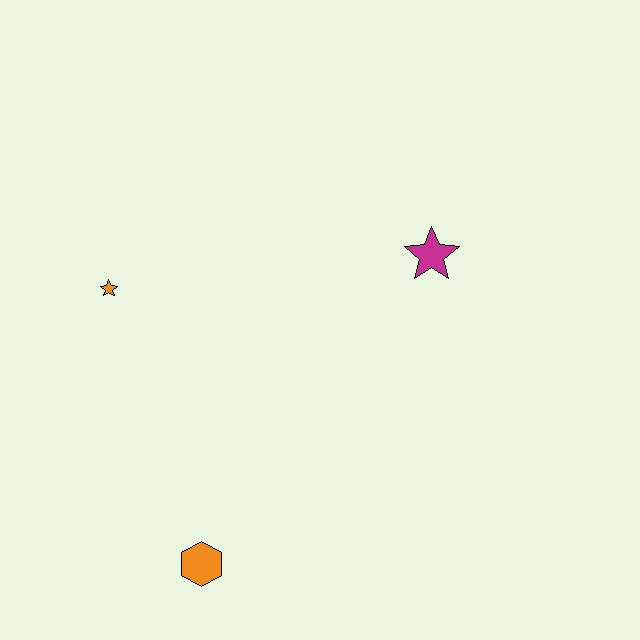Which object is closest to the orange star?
The orange hexagon is closest to the orange star.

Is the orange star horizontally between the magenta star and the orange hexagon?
No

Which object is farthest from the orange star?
The magenta star is farthest from the orange star.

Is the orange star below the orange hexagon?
No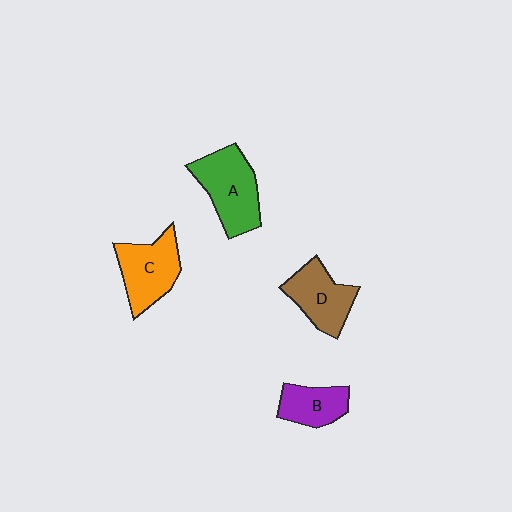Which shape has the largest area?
Shape A (green).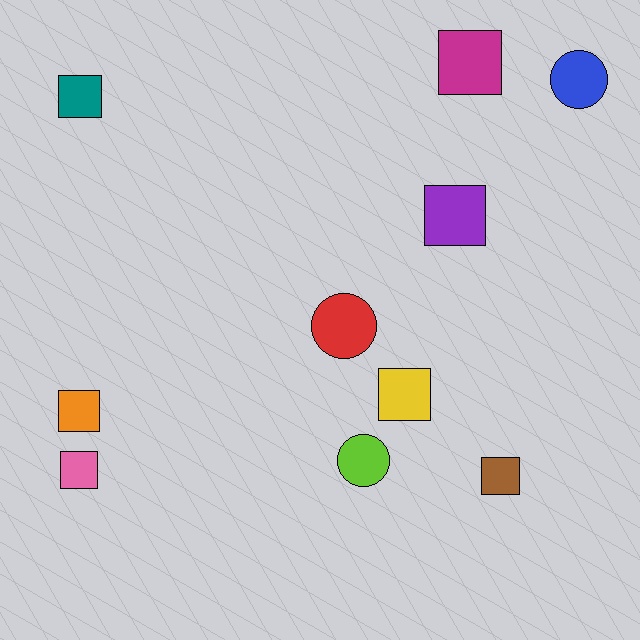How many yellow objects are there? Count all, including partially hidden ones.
There is 1 yellow object.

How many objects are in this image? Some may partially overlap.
There are 10 objects.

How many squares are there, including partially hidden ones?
There are 7 squares.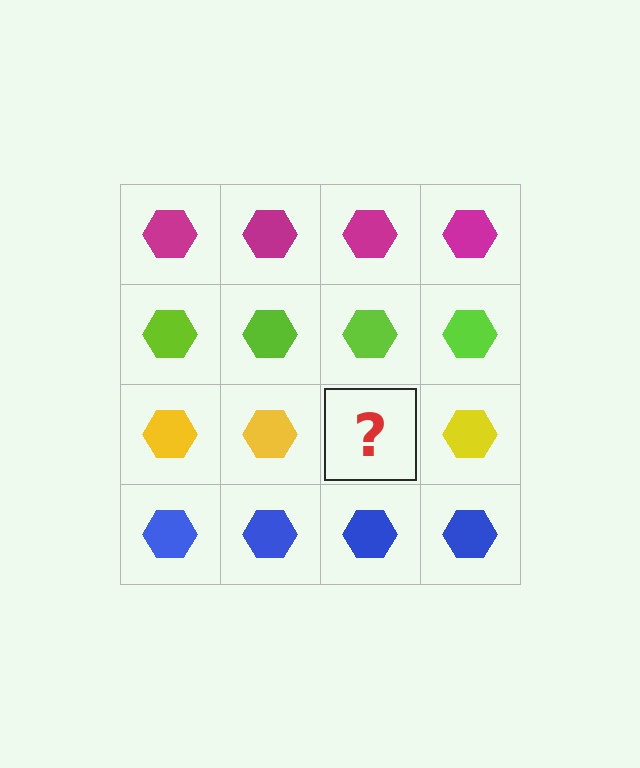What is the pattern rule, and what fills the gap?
The rule is that each row has a consistent color. The gap should be filled with a yellow hexagon.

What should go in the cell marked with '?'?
The missing cell should contain a yellow hexagon.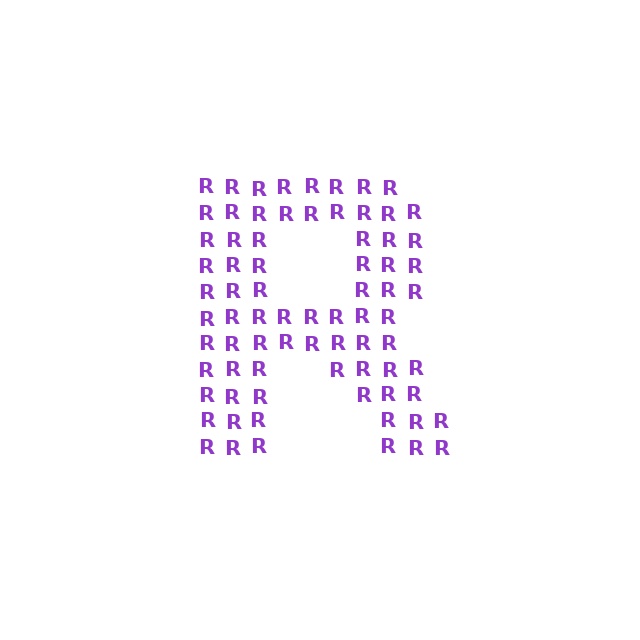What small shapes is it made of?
It is made of small letter R's.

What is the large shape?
The large shape is the letter R.